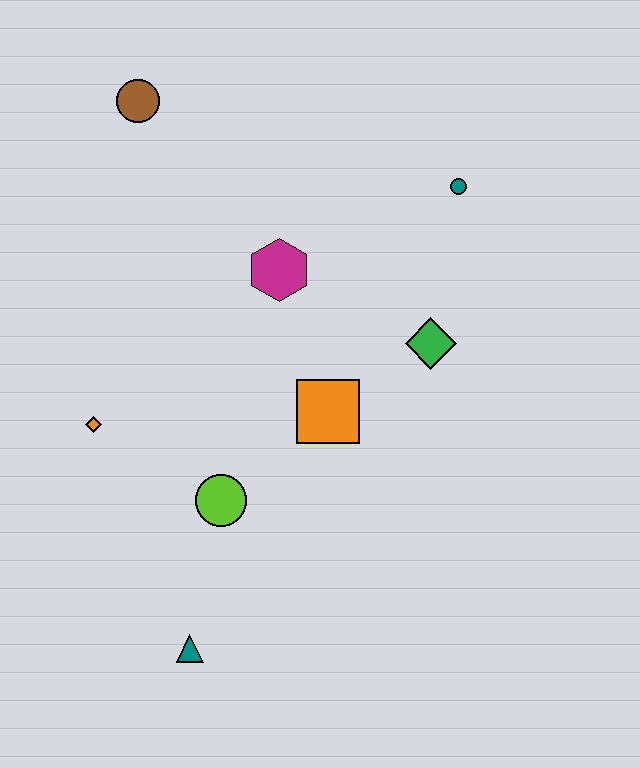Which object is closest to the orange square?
The green diamond is closest to the orange square.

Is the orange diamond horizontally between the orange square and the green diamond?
No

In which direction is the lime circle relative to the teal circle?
The lime circle is below the teal circle.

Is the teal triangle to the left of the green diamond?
Yes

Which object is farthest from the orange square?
The brown circle is farthest from the orange square.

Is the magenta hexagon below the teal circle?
Yes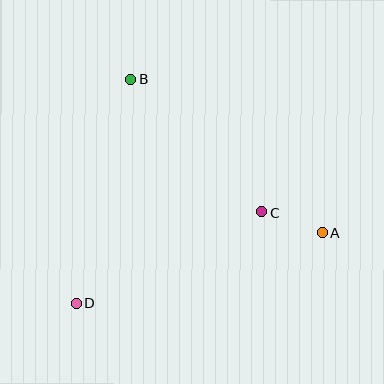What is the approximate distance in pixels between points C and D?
The distance between C and D is approximately 206 pixels.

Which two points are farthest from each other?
Points A and D are farthest from each other.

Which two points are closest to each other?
Points A and C are closest to each other.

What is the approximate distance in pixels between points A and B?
The distance between A and B is approximately 245 pixels.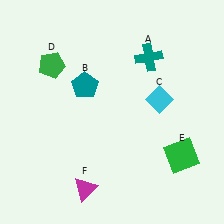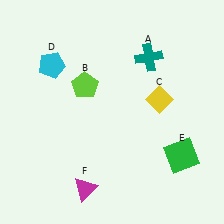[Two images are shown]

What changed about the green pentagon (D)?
In Image 1, D is green. In Image 2, it changed to cyan.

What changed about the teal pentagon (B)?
In Image 1, B is teal. In Image 2, it changed to lime.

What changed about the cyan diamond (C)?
In Image 1, C is cyan. In Image 2, it changed to yellow.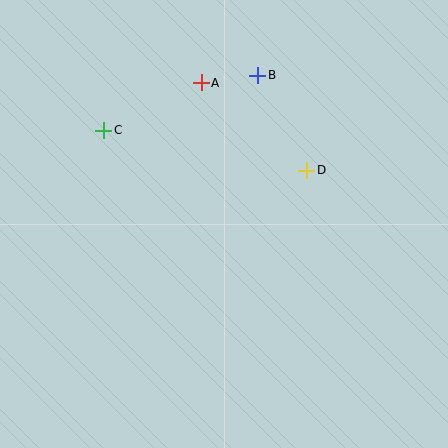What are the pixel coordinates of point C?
Point C is at (104, 130).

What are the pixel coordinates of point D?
Point D is at (307, 170).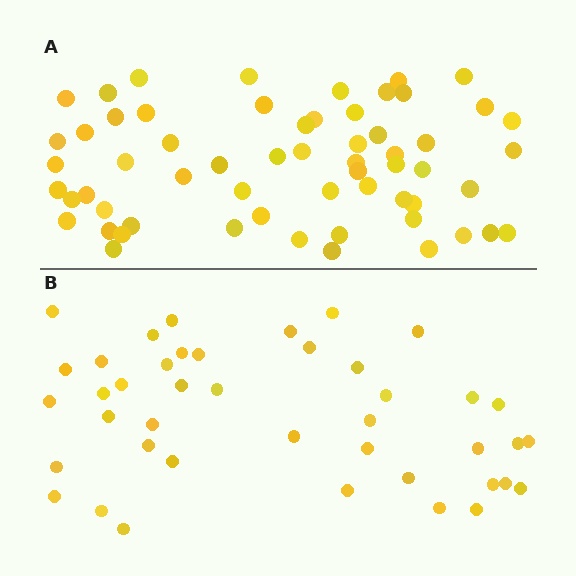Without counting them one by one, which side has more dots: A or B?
Region A (the top region) has more dots.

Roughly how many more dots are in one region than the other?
Region A has approximately 20 more dots than region B.